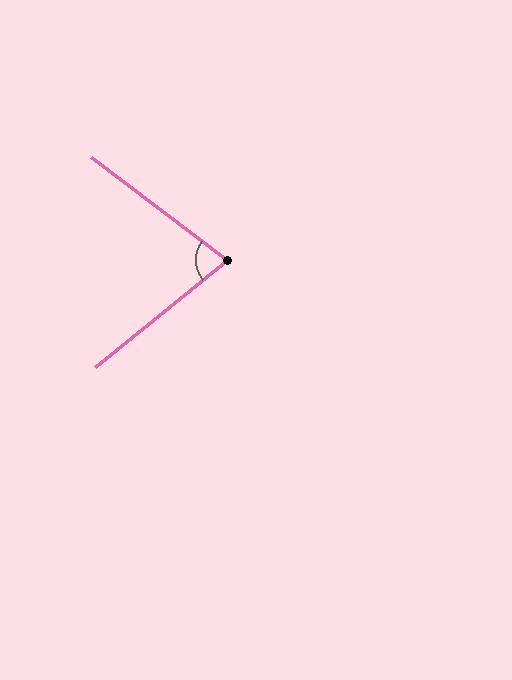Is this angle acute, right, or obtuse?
It is acute.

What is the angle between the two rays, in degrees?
Approximately 76 degrees.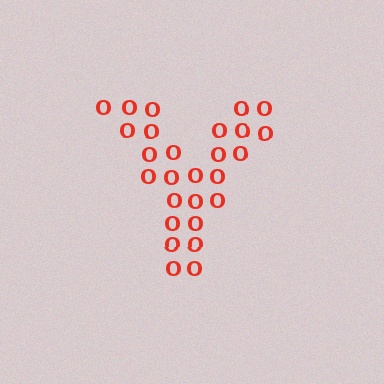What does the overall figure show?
The overall figure shows the letter Y.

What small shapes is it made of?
It is made of small letter O's.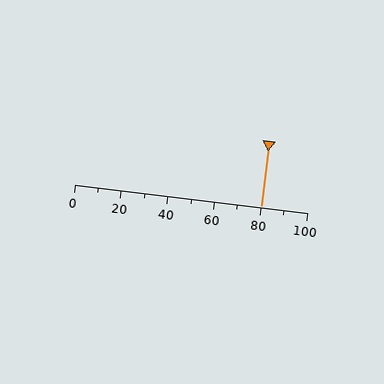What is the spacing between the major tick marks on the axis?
The major ticks are spaced 20 apart.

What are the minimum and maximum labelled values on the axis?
The axis runs from 0 to 100.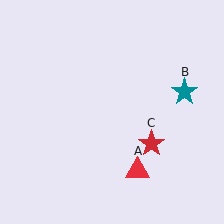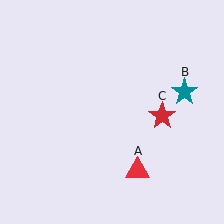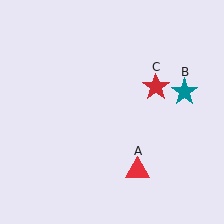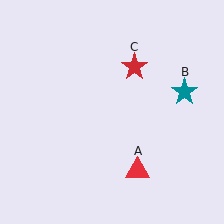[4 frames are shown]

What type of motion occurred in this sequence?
The red star (object C) rotated counterclockwise around the center of the scene.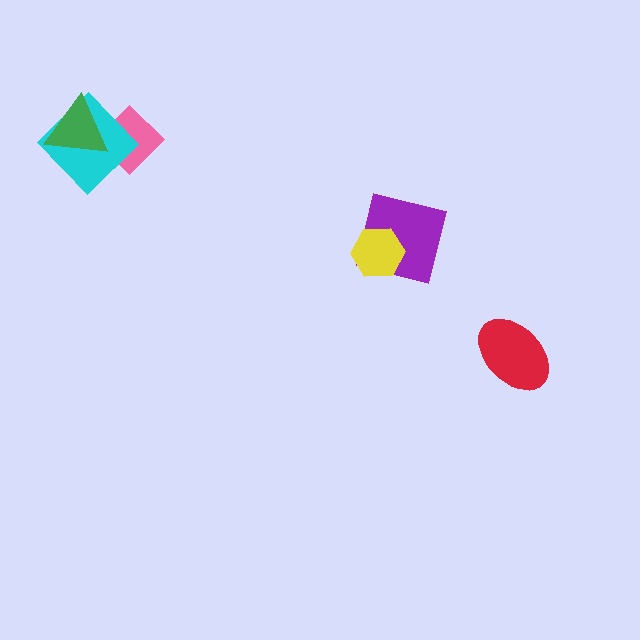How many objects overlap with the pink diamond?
2 objects overlap with the pink diamond.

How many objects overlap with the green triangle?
2 objects overlap with the green triangle.